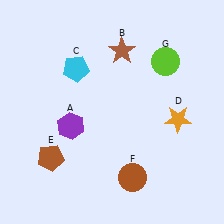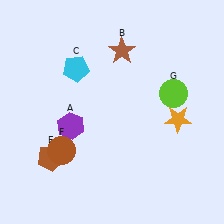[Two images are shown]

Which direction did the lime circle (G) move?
The lime circle (G) moved down.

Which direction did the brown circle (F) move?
The brown circle (F) moved left.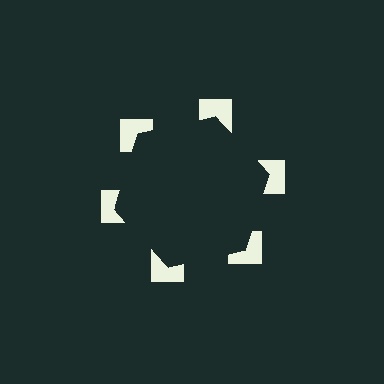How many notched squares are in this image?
There are 6 — one at each vertex of the illusory hexagon.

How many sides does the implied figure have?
6 sides.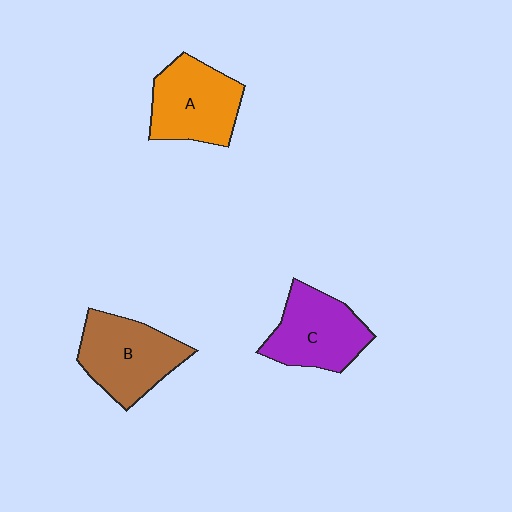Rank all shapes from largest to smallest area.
From largest to smallest: B (brown), A (orange), C (purple).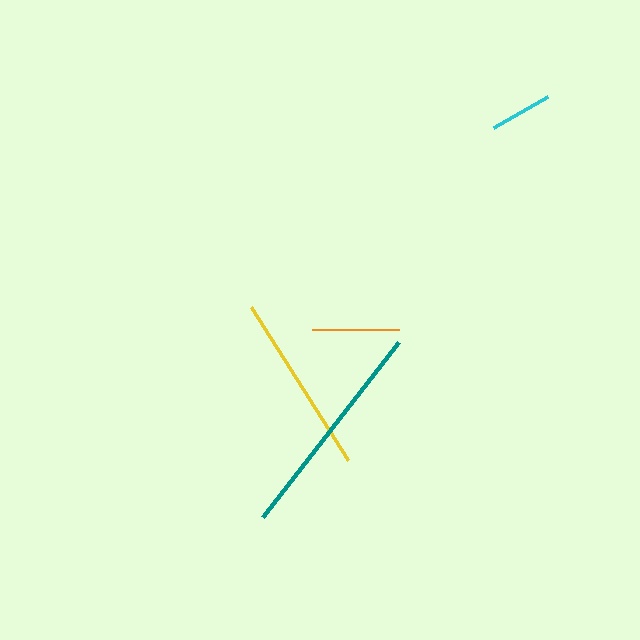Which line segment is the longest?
The teal line is the longest at approximately 222 pixels.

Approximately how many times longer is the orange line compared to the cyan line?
The orange line is approximately 1.4 times the length of the cyan line.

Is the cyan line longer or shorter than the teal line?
The teal line is longer than the cyan line.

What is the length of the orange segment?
The orange segment is approximately 87 pixels long.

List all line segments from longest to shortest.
From longest to shortest: teal, yellow, orange, cyan.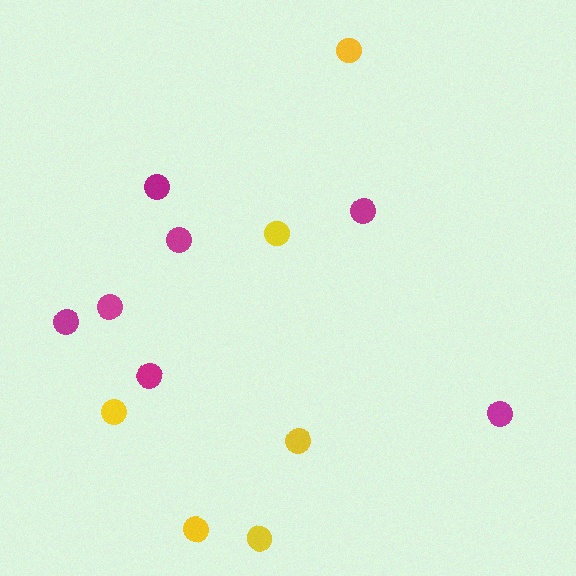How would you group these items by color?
There are 2 groups: one group of magenta circles (7) and one group of yellow circles (6).